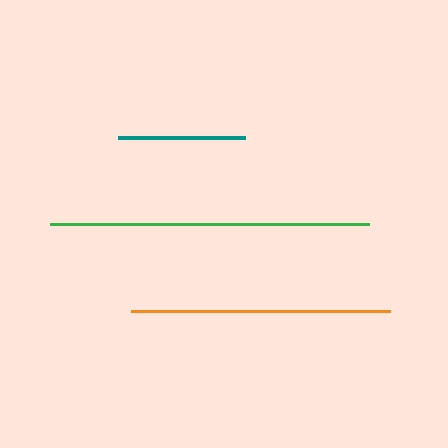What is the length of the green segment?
The green segment is approximately 319 pixels long.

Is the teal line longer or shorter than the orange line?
The orange line is longer than the teal line.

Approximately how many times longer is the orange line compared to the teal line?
The orange line is approximately 2.0 times the length of the teal line.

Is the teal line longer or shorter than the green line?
The green line is longer than the teal line.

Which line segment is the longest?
The green line is the longest at approximately 319 pixels.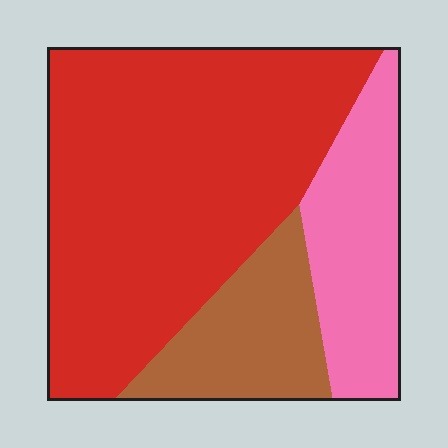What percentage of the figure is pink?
Pink takes up about one fifth (1/5) of the figure.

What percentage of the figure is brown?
Brown takes up about one sixth (1/6) of the figure.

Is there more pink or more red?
Red.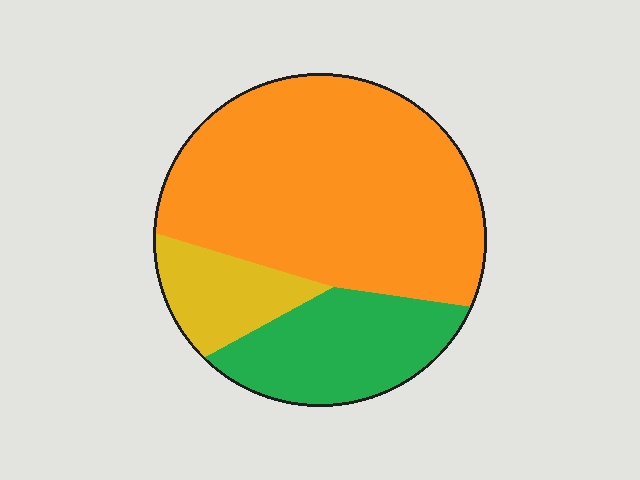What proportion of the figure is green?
Green takes up less than a quarter of the figure.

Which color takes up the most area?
Orange, at roughly 65%.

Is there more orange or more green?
Orange.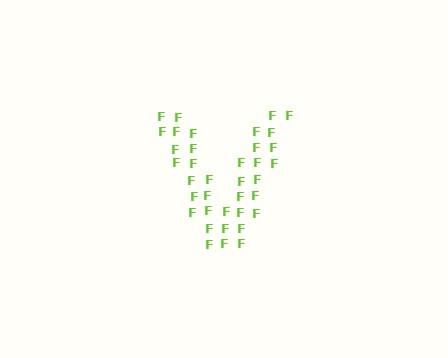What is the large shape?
The large shape is the letter V.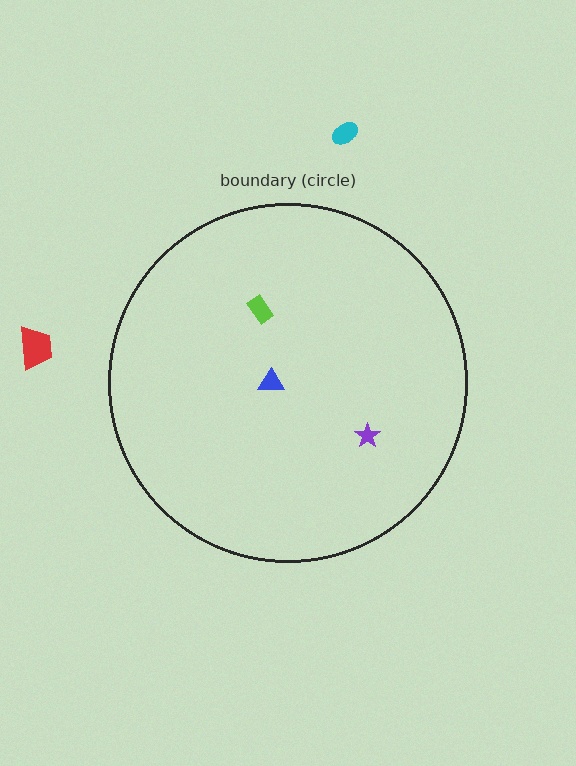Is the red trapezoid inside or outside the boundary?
Outside.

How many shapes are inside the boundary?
3 inside, 2 outside.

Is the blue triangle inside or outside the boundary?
Inside.